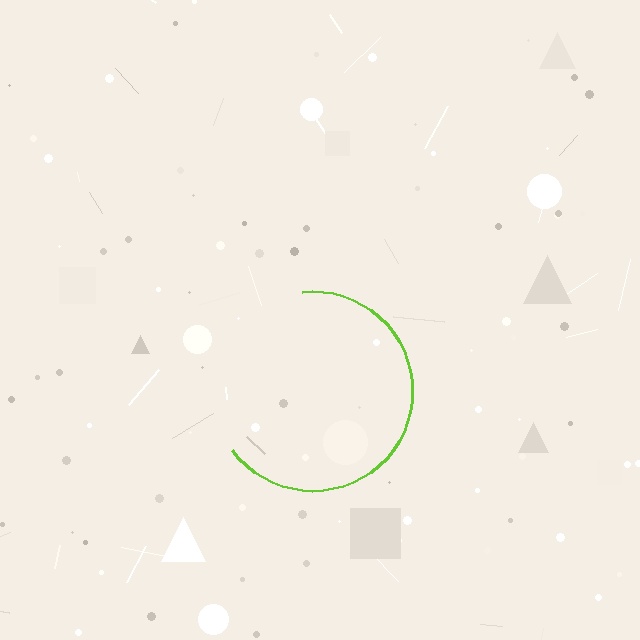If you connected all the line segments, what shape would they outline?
They would outline a circle.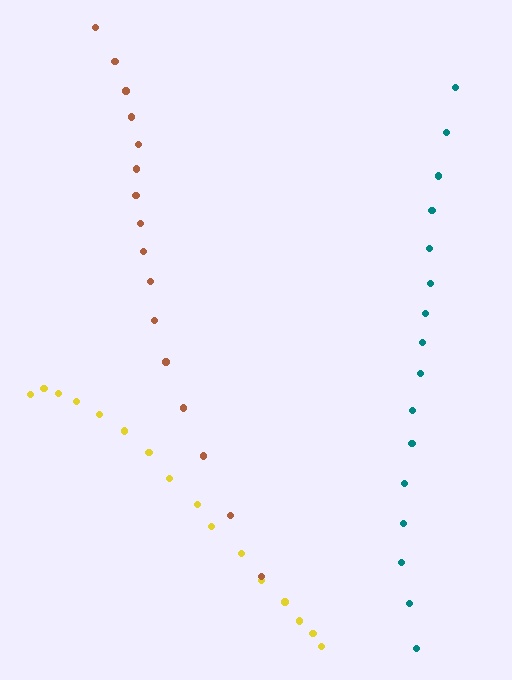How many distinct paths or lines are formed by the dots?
There are 3 distinct paths.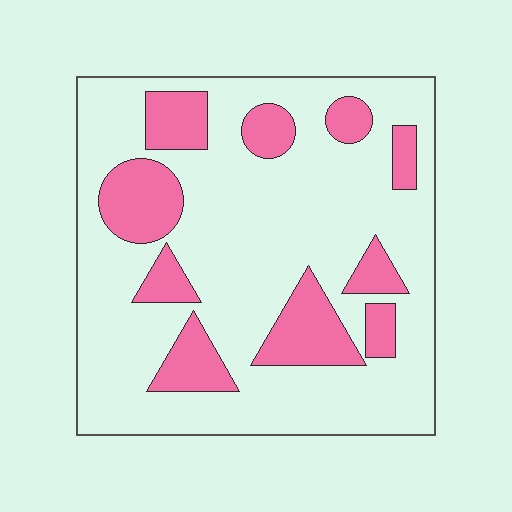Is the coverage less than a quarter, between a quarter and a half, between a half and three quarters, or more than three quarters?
Less than a quarter.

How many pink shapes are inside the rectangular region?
10.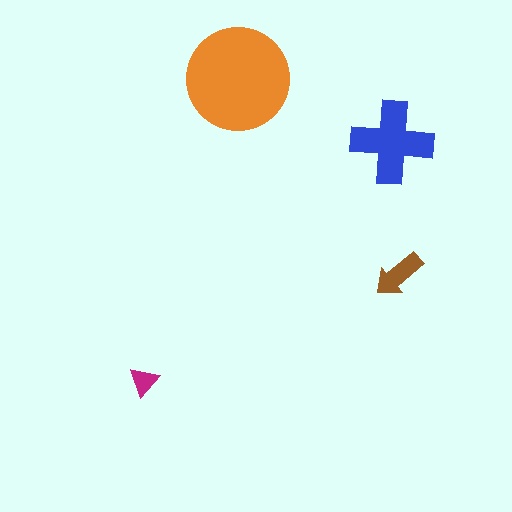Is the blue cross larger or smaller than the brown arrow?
Larger.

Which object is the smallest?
The magenta triangle.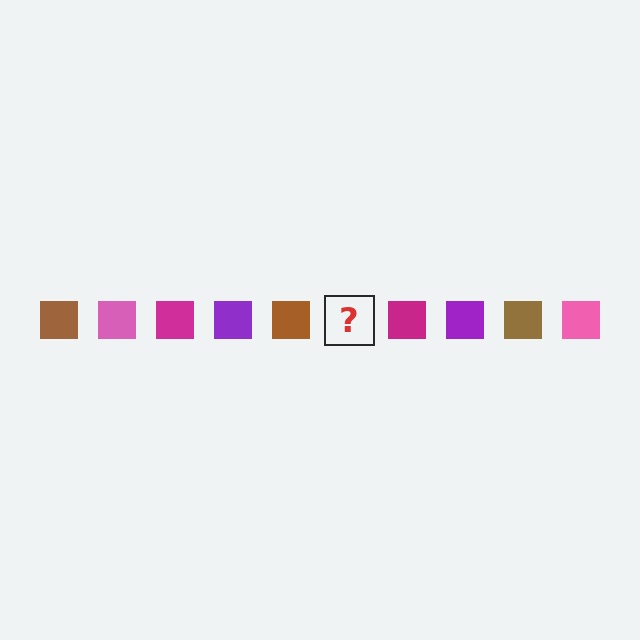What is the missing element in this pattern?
The missing element is a pink square.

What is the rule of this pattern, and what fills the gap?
The rule is that the pattern cycles through brown, pink, magenta, purple squares. The gap should be filled with a pink square.